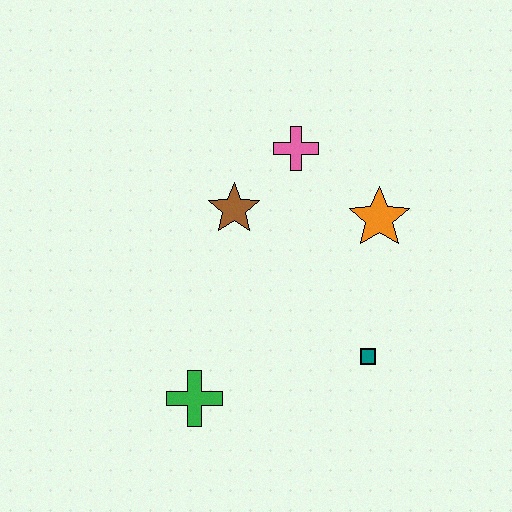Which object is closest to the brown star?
The pink cross is closest to the brown star.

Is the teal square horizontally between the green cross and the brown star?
No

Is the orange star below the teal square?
No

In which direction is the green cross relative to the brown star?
The green cross is below the brown star.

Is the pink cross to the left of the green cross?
No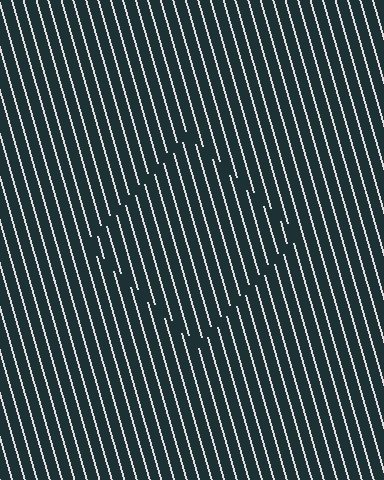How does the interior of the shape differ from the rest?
The interior of the shape contains the same grating, shifted by half a period — the contour is defined by the phase discontinuity where line-ends from the inner and outer gratings abut.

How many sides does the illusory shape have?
4 sides — the line-ends trace a square.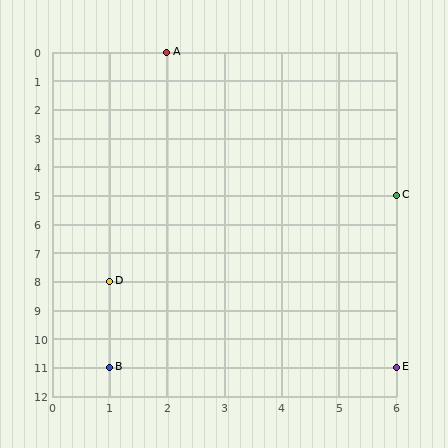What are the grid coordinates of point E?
Point E is at grid coordinates (6, 11).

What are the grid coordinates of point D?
Point D is at grid coordinates (1, 8).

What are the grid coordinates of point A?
Point A is at grid coordinates (2, 0).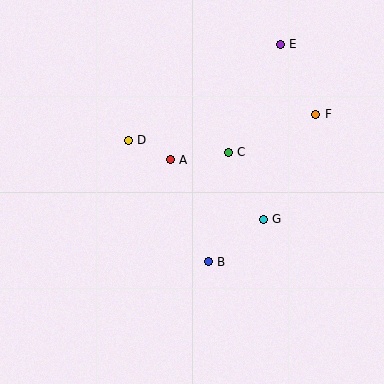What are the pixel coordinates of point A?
Point A is at (170, 160).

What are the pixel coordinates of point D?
Point D is at (128, 140).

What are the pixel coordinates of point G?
Point G is at (263, 219).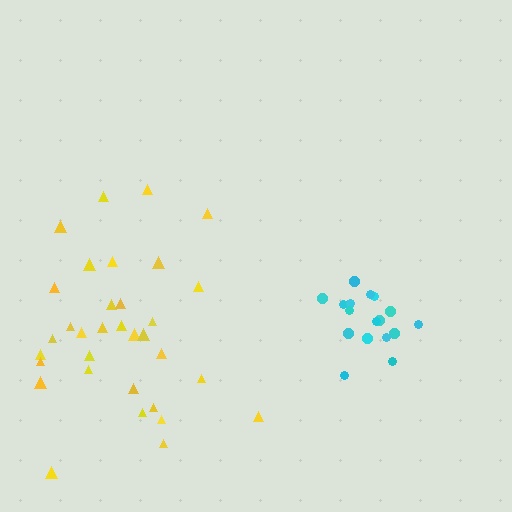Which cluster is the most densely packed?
Cyan.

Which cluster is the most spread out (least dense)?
Yellow.